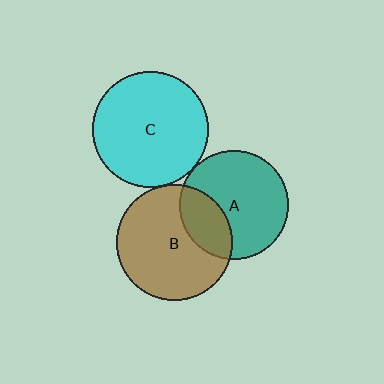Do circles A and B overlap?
Yes.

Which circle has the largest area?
Circle B (brown).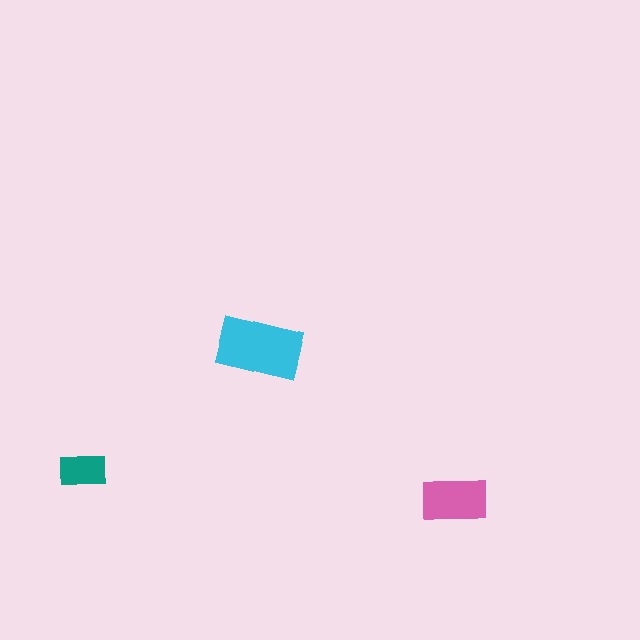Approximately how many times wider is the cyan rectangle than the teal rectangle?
About 2 times wider.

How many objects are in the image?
There are 3 objects in the image.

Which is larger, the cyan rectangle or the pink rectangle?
The cyan one.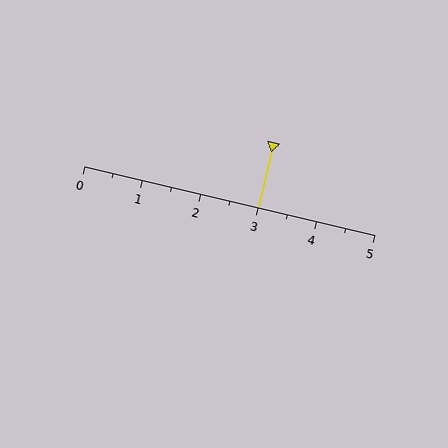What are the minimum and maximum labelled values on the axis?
The axis runs from 0 to 5.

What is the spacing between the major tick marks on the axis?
The major ticks are spaced 1 apart.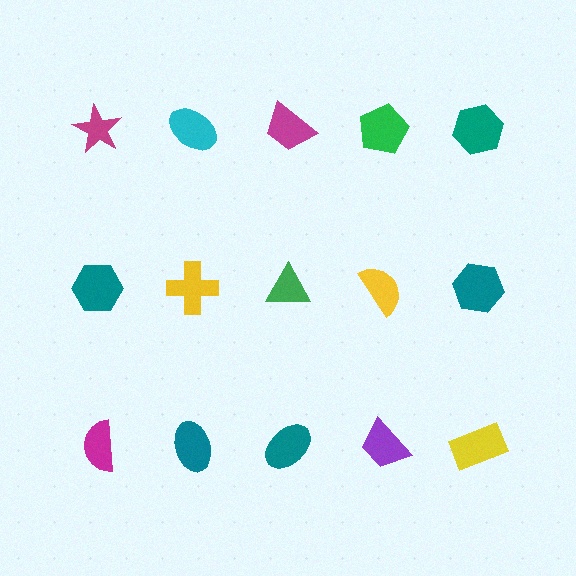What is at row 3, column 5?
A yellow rectangle.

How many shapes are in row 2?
5 shapes.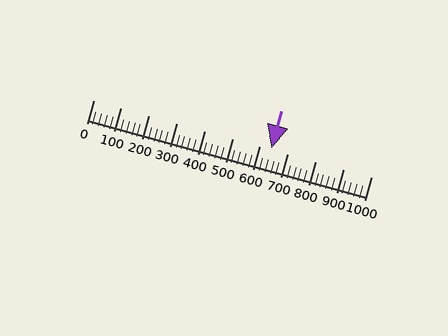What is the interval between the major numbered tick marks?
The major tick marks are spaced 100 units apart.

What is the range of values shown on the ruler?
The ruler shows values from 0 to 1000.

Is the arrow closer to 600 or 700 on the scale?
The arrow is closer to 600.